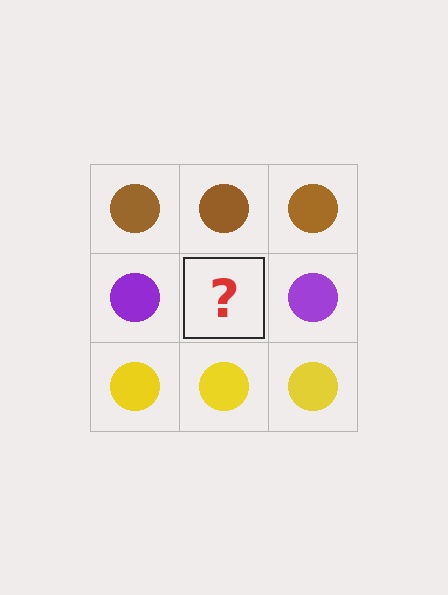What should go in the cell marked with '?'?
The missing cell should contain a purple circle.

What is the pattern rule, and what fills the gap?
The rule is that each row has a consistent color. The gap should be filled with a purple circle.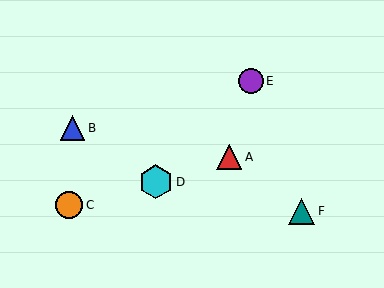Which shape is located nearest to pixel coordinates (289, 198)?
The teal triangle (labeled F) at (302, 211) is nearest to that location.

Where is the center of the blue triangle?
The center of the blue triangle is at (72, 128).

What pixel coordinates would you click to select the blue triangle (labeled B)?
Click at (72, 128) to select the blue triangle B.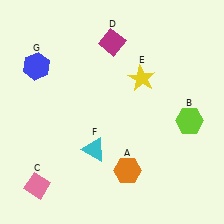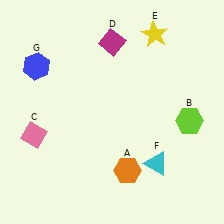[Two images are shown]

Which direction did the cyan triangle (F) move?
The cyan triangle (F) moved right.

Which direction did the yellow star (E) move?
The yellow star (E) moved up.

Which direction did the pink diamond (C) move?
The pink diamond (C) moved up.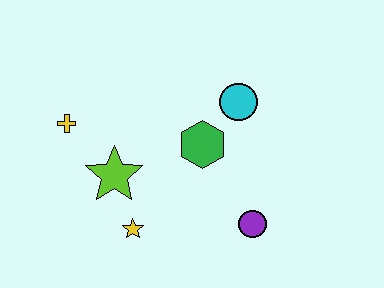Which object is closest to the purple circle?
The green hexagon is closest to the purple circle.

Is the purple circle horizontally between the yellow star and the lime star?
No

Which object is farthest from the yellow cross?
The purple circle is farthest from the yellow cross.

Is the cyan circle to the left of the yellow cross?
No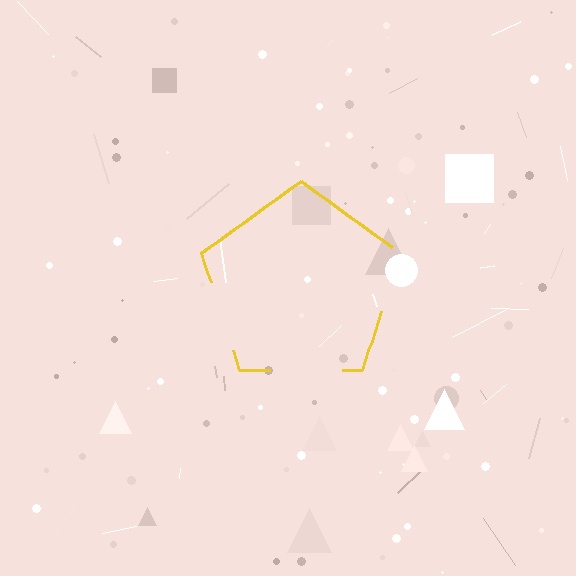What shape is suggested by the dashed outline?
The dashed outline suggests a pentagon.